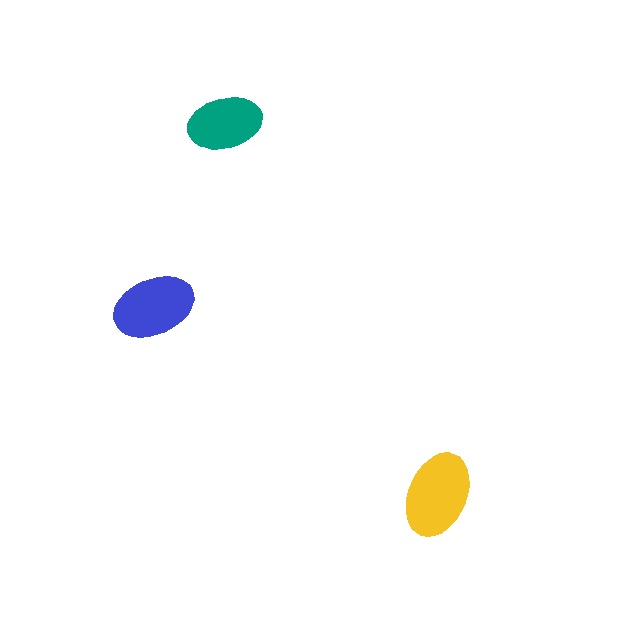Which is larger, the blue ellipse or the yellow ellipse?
The yellow one.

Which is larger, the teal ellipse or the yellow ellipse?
The yellow one.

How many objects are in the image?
There are 3 objects in the image.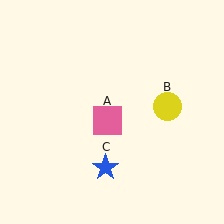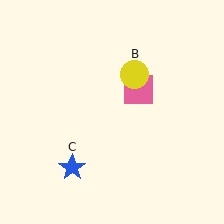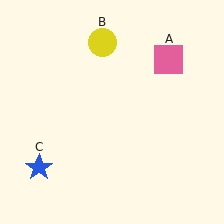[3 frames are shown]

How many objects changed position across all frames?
3 objects changed position: pink square (object A), yellow circle (object B), blue star (object C).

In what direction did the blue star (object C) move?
The blue star (object C) moved left.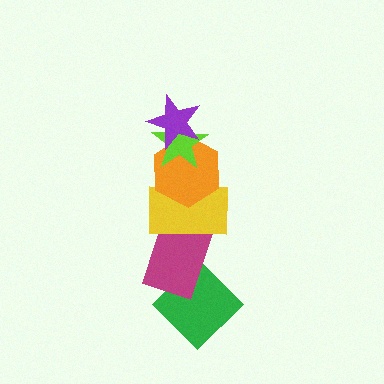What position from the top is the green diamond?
The green diamond is 6th from the top.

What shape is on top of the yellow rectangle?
The orange hexagon is on top of the yellow rectangle.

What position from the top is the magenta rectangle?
The magenta rectangle is 5th from the top.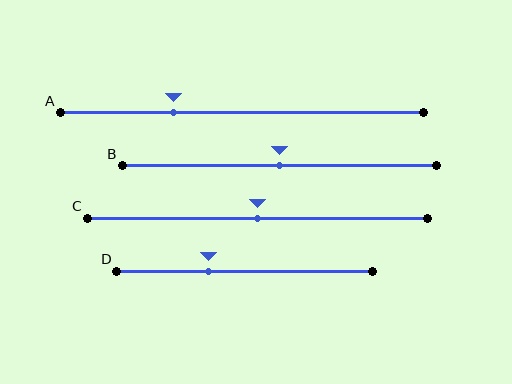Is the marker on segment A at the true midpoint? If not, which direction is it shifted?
No, the marker on segment A is shifted to the left by about 19% of the segment length.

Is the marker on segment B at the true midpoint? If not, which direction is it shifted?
Yes, the marker on segment B is at the true midpoint.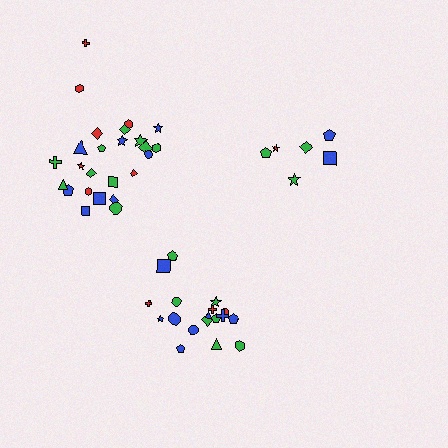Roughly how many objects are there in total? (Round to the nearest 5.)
Roughly 50 objects in total.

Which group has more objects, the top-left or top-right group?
The top-left group.